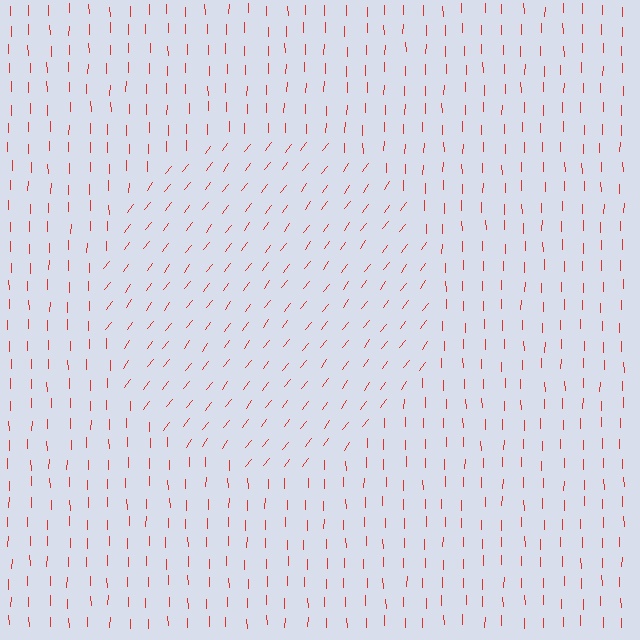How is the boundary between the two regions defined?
The boundary is defined purely by a change in line orientation (approximately 37 degrees difference). All lines are the same color and thickness.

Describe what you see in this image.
The image is filled with small red line segments. A circle region in the image has lines oriented differently from the surrounding lines, creating a visible texture boundary.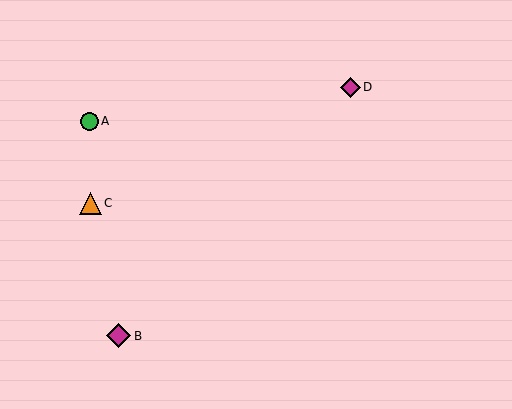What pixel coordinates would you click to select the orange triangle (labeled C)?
Click at (90, 203) to select the orange triangle C.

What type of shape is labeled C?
Shape C is an orange triangle.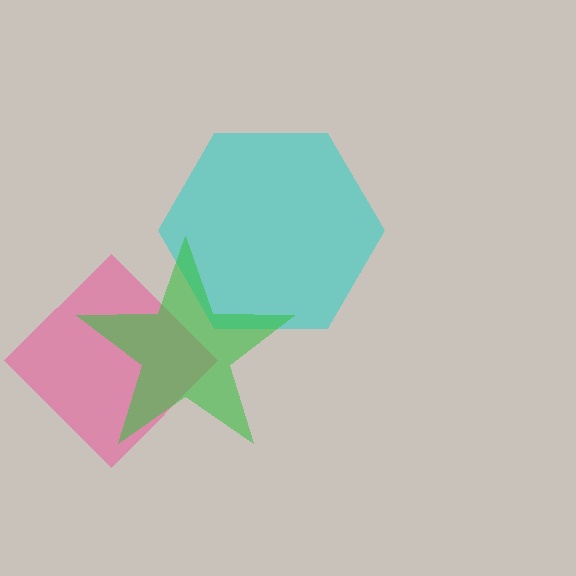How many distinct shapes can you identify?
There are 3 distinct shapes: a cyan hexagon, a pink diamond, a green star.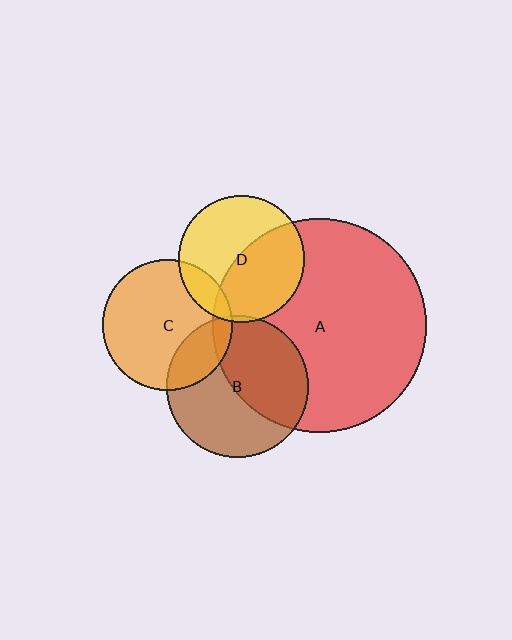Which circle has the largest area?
Circle A (red).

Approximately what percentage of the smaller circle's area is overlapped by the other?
Approximately 5%.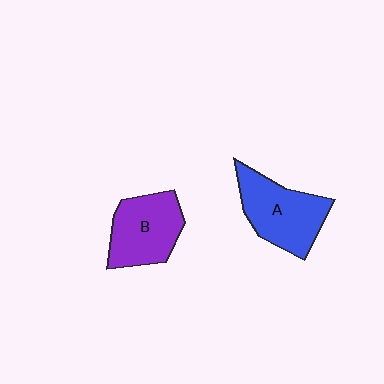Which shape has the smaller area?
Shape B (purple).